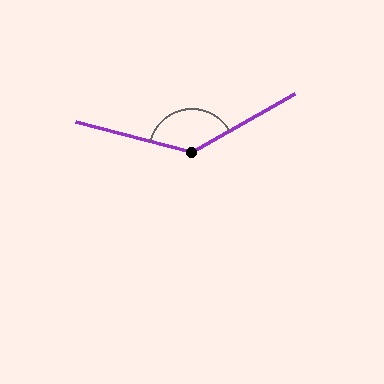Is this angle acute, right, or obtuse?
It is obtuse.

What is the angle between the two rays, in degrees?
Approximately 136 degrees.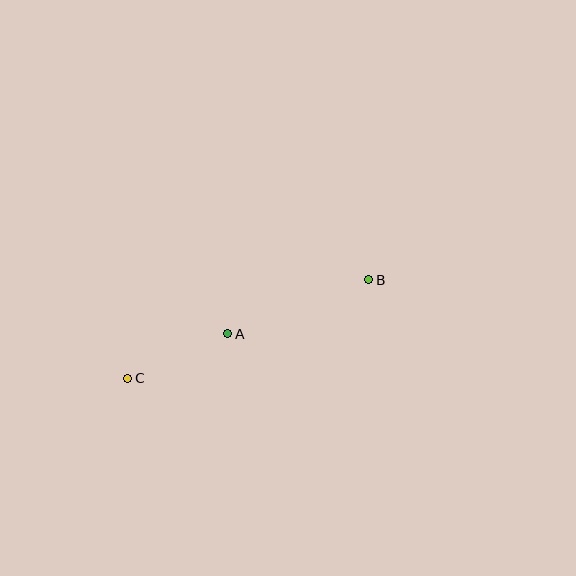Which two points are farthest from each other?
Points B and C are farthest from each other.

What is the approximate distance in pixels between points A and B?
The distance between A and B is approximately 151 pixels.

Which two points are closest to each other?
Points A and C are closest to each other.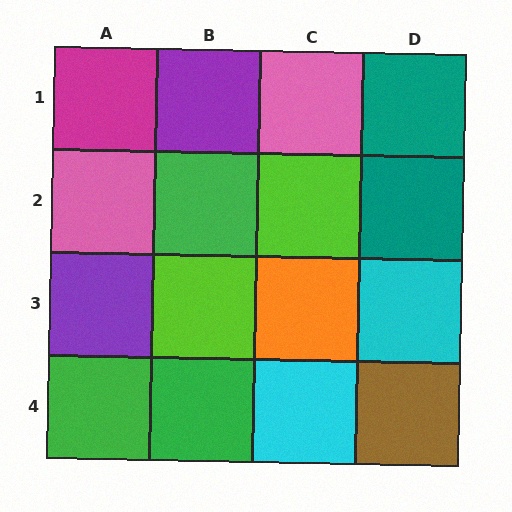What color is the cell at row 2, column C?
Lime.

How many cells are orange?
1 cell is orange.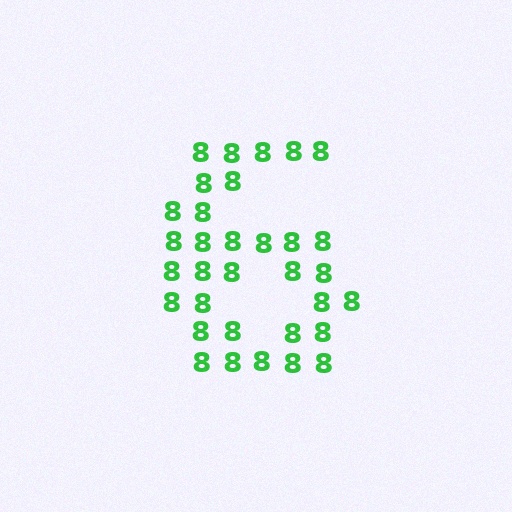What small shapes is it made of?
It is made of small digit 8's.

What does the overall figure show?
The overall figure shows the digit 6.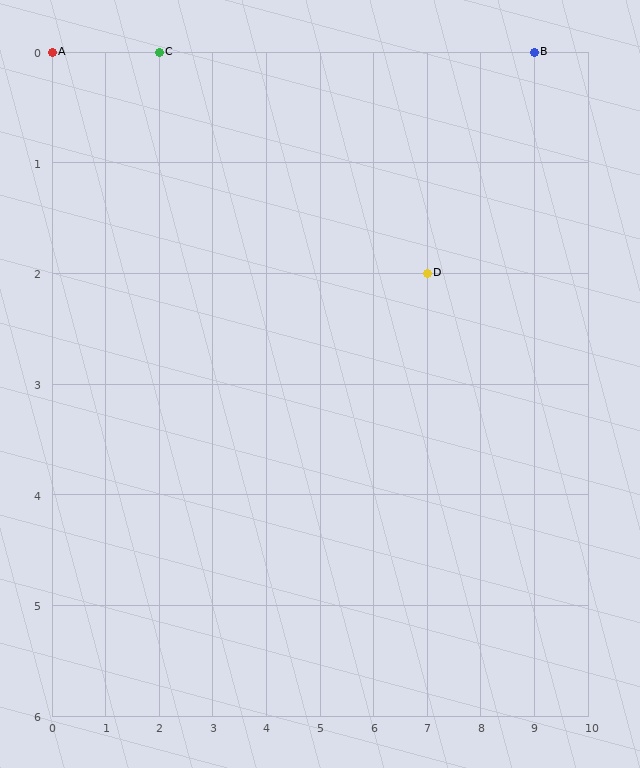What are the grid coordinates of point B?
Point B is at grid coordinates (9, 0).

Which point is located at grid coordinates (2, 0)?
Point C is at (2, 0).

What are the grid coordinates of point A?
Point A is at grid coordinates (0, 0).